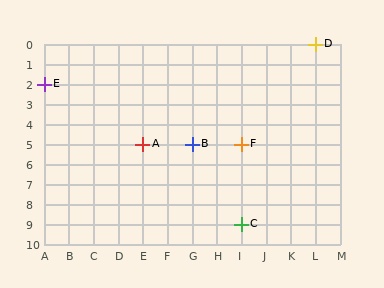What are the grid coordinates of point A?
Point A is at grid coordinates (E, 5).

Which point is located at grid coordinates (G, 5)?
Point B is at (G, 5).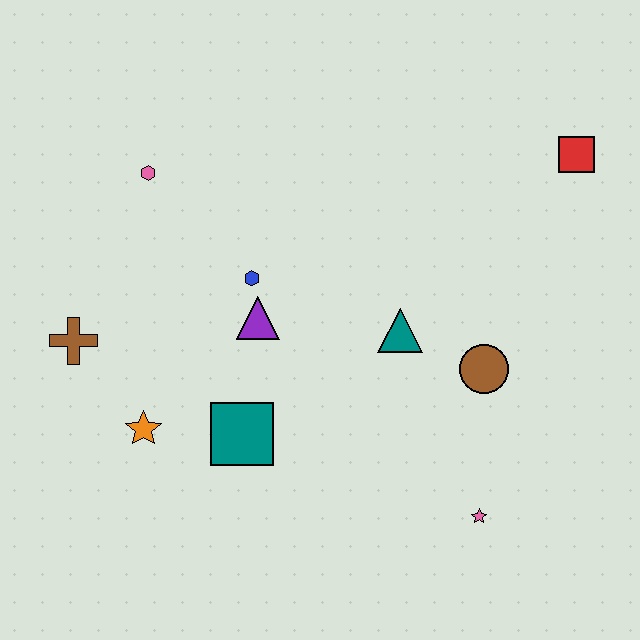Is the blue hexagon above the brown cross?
Yes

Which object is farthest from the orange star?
The red square is farthest from the orange star.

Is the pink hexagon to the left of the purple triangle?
Yes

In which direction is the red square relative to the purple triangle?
The red square is to the right of the purple triangle.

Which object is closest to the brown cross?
The orange star is closest to the brown cross.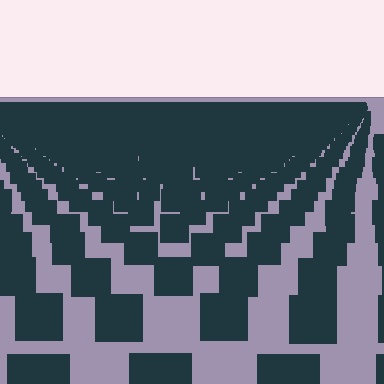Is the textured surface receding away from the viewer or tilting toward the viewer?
The surface is receding away from the viewer. Texture elements get smaller and denser toward the top.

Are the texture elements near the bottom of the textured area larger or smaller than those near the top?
Larger. Near the bottom, elements are closer to the viewer and appear at a bigger on-screen size.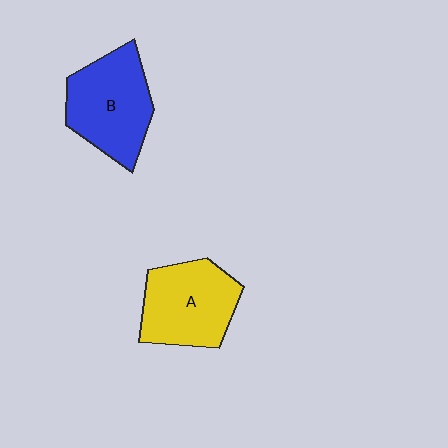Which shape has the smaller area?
Shape A (yellow).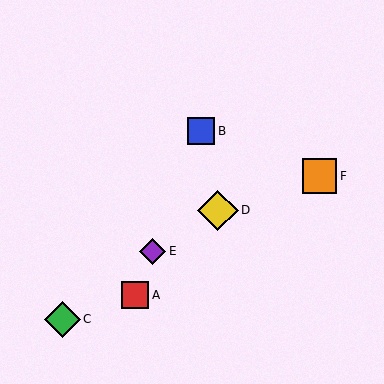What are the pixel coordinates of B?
Object B is at (201, 131).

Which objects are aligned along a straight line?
Objects A, B, E are aligned along a straight line.